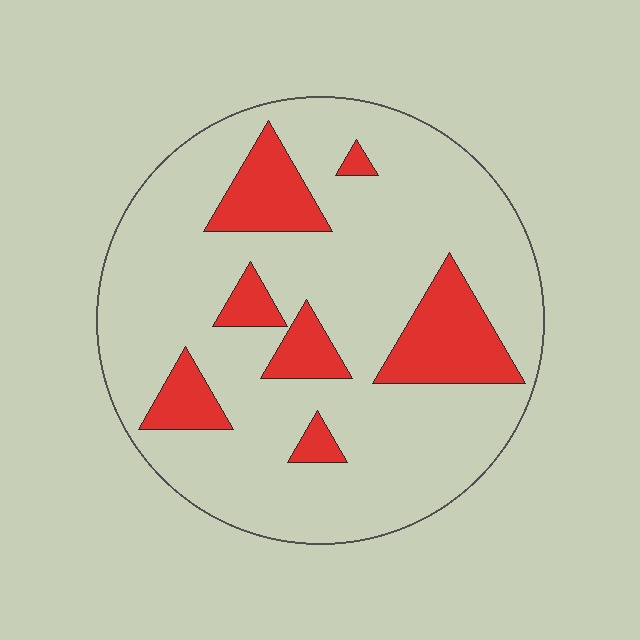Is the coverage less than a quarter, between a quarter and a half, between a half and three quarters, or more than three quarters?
Less than a quarter.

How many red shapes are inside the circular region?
7.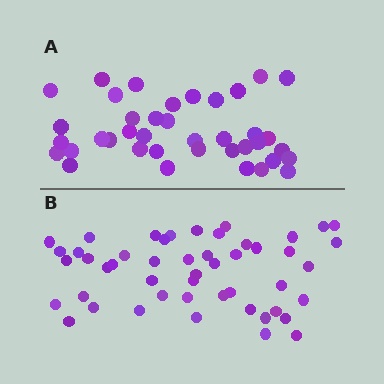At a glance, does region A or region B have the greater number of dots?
Region B (the bottom region) has more dots.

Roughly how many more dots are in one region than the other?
Region B has roughly 10 or so more dots than region A.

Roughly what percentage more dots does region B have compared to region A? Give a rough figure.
About 25% more.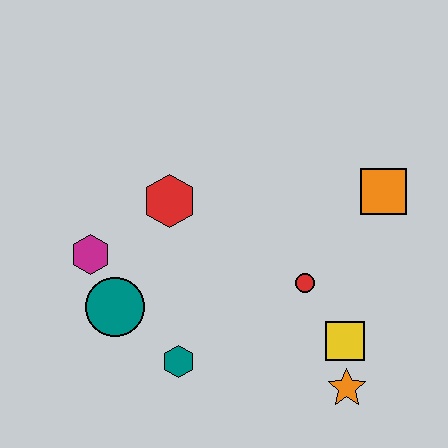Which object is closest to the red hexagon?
The magenta hexagon is closest to the red hexagon.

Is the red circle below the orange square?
Yes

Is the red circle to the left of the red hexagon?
No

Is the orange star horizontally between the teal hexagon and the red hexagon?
No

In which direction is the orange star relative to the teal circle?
The orange star is to the right of the teal circle.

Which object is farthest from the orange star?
The magenta hexagon is farthest from the orange star.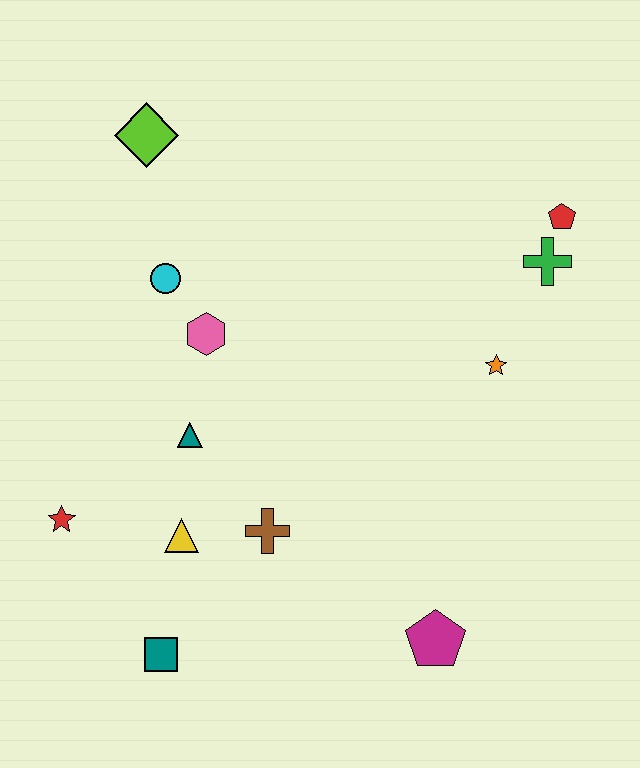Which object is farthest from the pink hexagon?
The magenta pentagon is farthest from the pink hexagon.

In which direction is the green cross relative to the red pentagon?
The green cross is below the red pentagon.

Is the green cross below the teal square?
No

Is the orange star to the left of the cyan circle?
No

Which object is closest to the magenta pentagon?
The brown cross is closest to the magenta pentagon.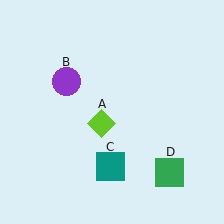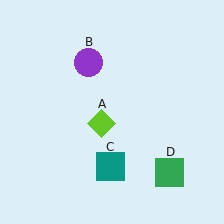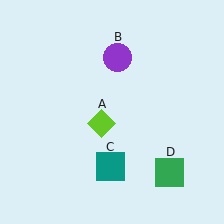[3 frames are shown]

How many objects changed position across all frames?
1 object changed position: purple circle (object B).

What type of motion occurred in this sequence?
The purple circle (object B) rotated clockwise around the center of the scene.